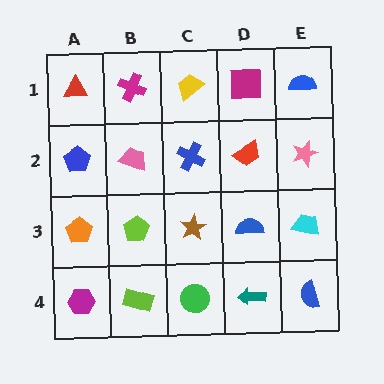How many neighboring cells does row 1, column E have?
2.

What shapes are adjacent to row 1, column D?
A red trapezoid (row 2, column D), a yellow trapezoid (row 1, column C), a blue semicircle (row 1, column E).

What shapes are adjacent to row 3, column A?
A blue pentagon (row 2, column A), a magenta hexagon (row 4, column A), a lime pentagon (row 3, column B).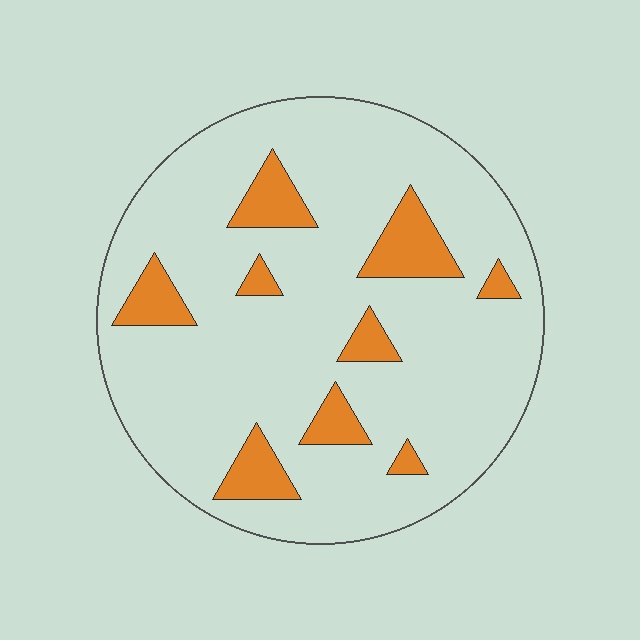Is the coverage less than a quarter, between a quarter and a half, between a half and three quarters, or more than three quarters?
Less than a quarter.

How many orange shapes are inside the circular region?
9.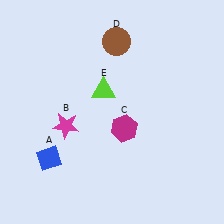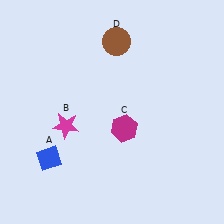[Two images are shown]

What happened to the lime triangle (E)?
The lime triangle (E) was removed in Image 2. It was in the top-left area of Image 1.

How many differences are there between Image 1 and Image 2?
There is 1 difference between the two images.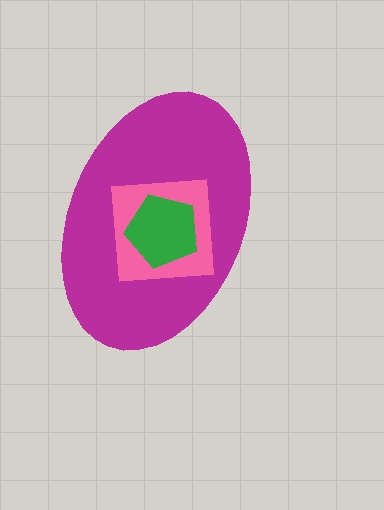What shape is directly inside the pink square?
The green pentagon.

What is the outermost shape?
The magenta ellipse.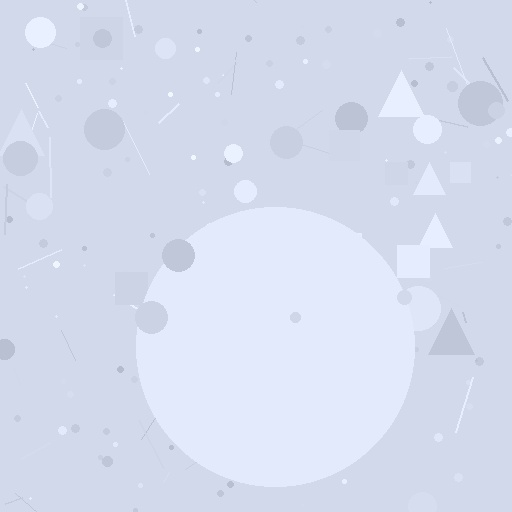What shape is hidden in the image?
A circle is hidden in the image.